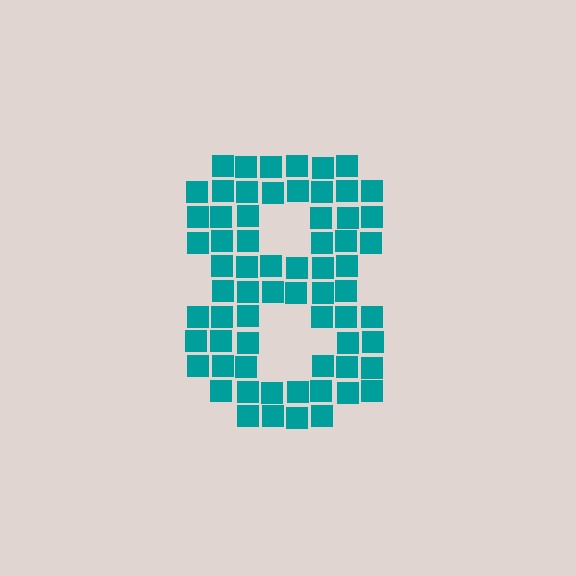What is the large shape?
The large shape is the digit 8.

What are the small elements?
The small elements are squares.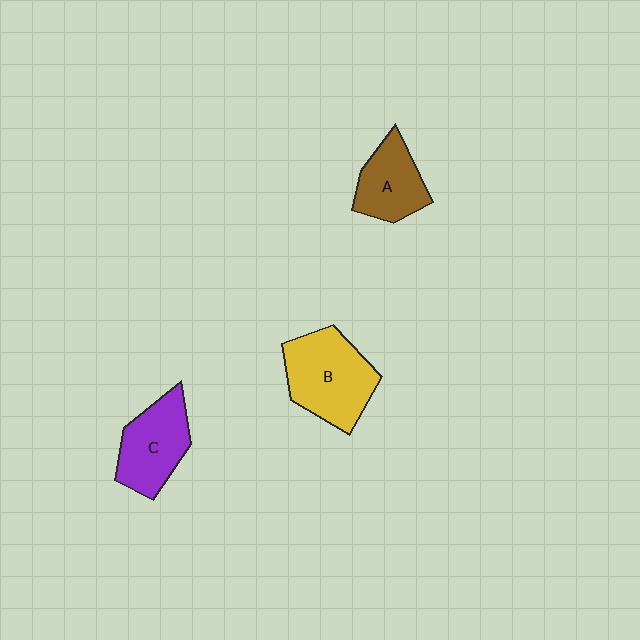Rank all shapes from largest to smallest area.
From largest to smallest: B (yellow), C (purple), A (brown).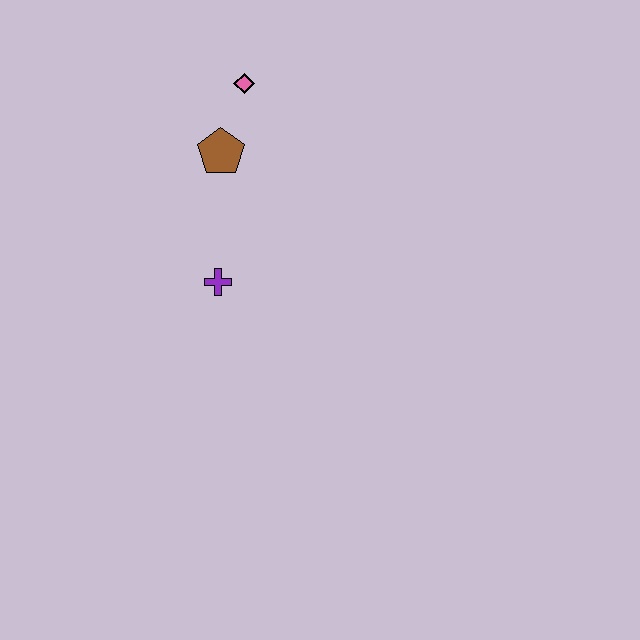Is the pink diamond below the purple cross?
No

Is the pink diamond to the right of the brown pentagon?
Yes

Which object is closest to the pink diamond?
The brown pentagon is closest to the pink diamond.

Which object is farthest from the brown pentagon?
The purple cross is farthest from the brown pentagon.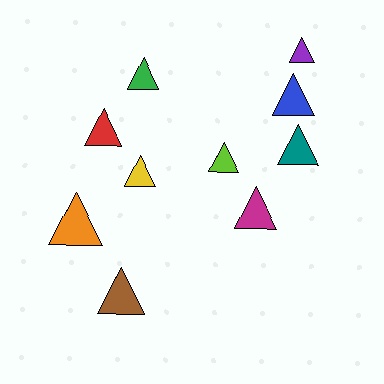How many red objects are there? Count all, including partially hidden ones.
There is 1 red object.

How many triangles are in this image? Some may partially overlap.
There are 10 triangles.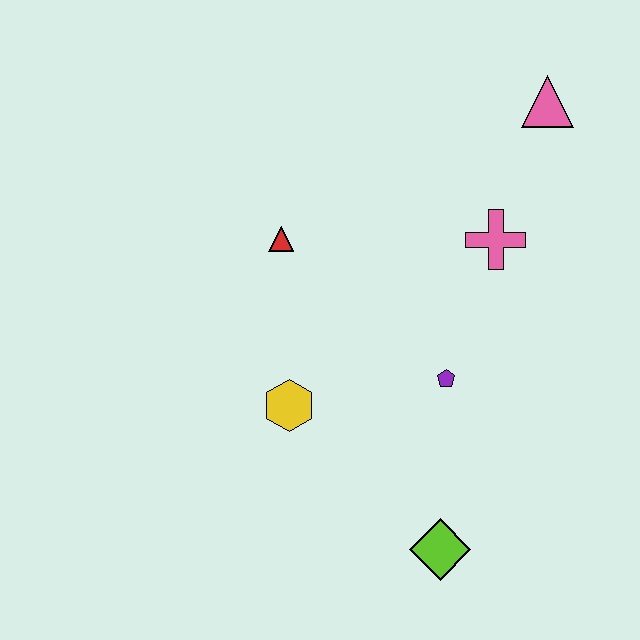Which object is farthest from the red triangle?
The lime diamond is farthest from the red triangle.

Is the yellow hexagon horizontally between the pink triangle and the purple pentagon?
No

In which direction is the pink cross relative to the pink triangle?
The pink cross is below the pink triangle.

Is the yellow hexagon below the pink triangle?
Yes